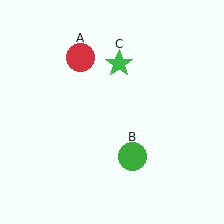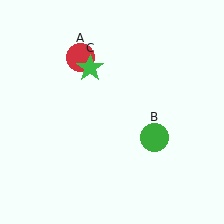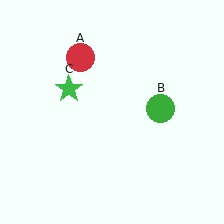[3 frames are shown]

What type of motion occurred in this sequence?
The green circle (object B), green star (object C) rotated counterclockwise around the center of the scene.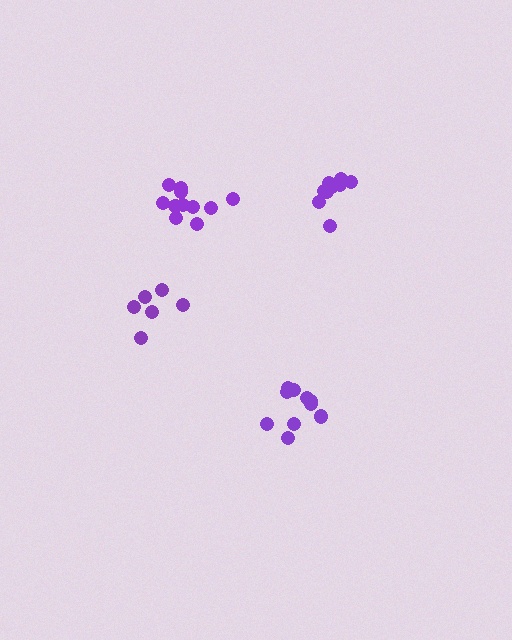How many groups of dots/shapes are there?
There are 4 groups.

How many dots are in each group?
Group 1: 10 dots, Group 2: 6 dots, Group 3: 9 dots, Group 4: 11 dots (36 total).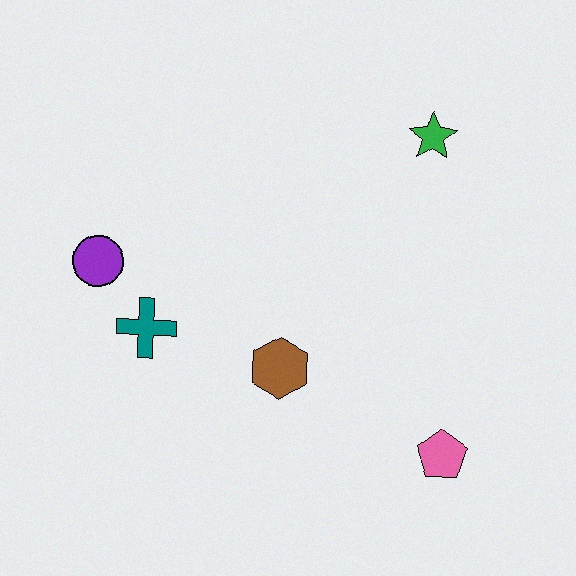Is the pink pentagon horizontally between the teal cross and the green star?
No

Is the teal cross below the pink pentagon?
No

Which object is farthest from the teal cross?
The green star is farthest from the teal cross.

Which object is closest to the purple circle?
The teal cross is closest to the purple circle.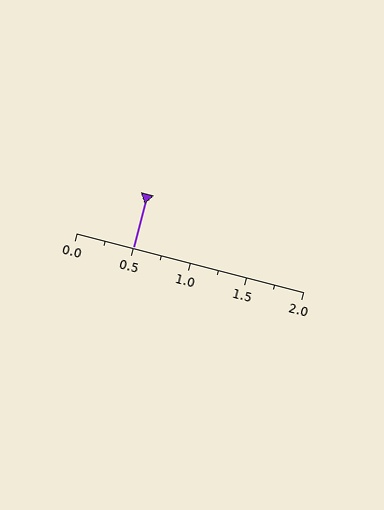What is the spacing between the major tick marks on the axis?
The major ticks are spaced 0.5 apart.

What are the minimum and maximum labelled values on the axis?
The axis runs from 0.0 to 2.0.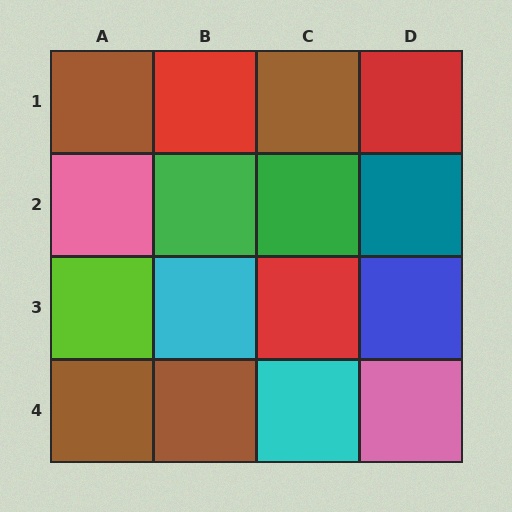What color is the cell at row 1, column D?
Red.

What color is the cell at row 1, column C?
Brown.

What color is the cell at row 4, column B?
Brown.